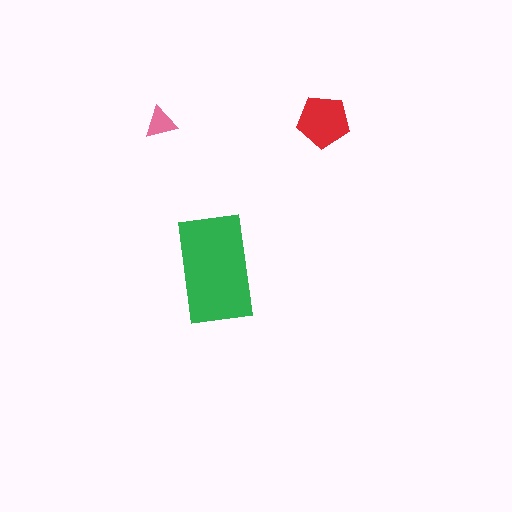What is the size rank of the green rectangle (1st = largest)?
1st.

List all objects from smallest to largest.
The pink triangle, the red pentagon, the green rectangle.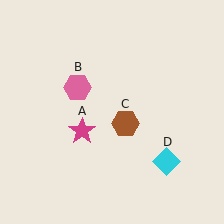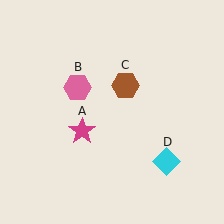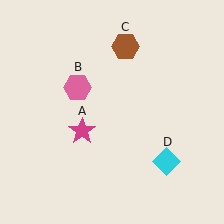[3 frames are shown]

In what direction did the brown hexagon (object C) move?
The brown hexagon (object C) moved up.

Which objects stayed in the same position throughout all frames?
Magenta star (object A) and pink hexagon (object B) and cyan diamond (object D) remained stationary.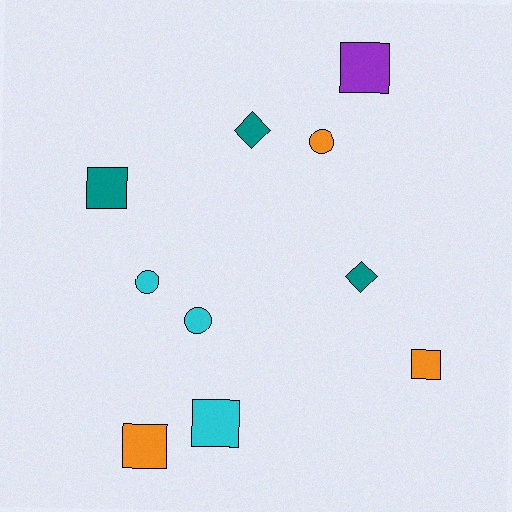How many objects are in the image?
There are 10 objects.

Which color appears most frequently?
Teal, with 3 objects.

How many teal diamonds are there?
There are 2 teal diamonds.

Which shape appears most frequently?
Square, with 5 objects.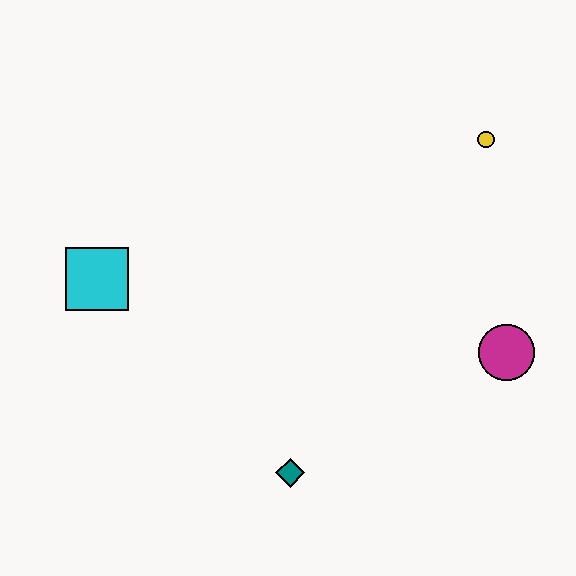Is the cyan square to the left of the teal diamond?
Yes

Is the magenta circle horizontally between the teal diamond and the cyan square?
No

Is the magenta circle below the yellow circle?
Yes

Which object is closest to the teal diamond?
The magenta circle is closest to the teal diamond.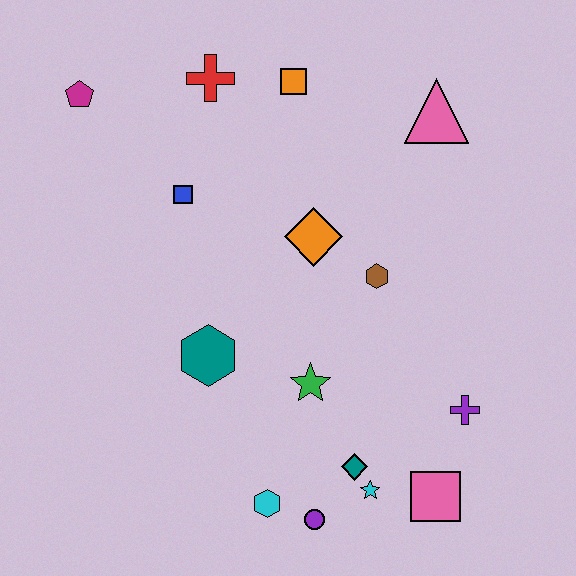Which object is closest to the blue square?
The red cross is closest to the blue square.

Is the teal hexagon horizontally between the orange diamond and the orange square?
No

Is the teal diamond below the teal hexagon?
Yes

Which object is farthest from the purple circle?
The magenta pentagon is farthest from the purple circle.